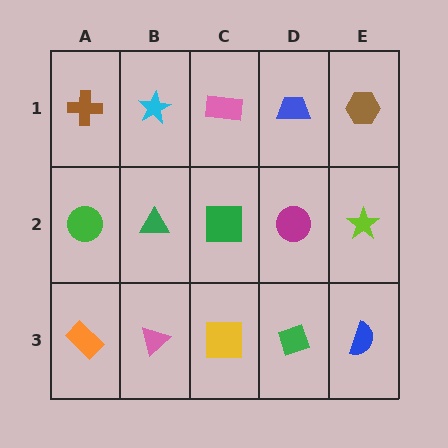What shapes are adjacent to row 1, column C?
A green square (row 2, column C), a cyan star (row 1, column B), a blue trapezoid (row 1, column D).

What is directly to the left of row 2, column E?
A magenta circle.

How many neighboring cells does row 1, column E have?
2.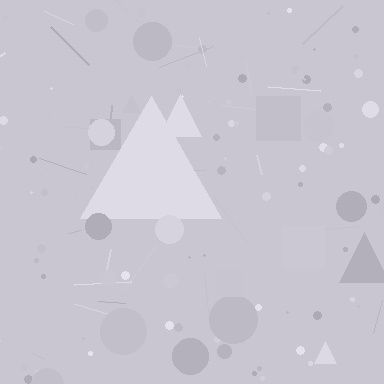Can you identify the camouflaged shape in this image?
The camouflaged shape is a triangle.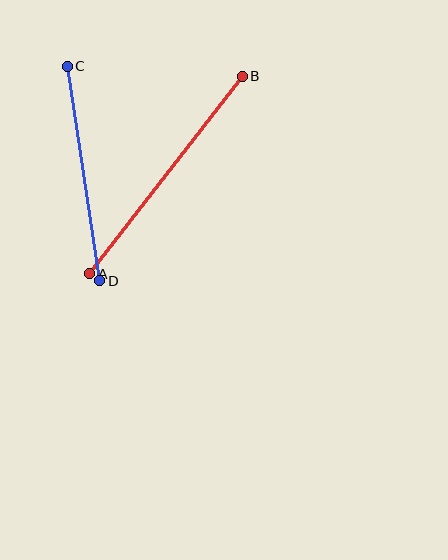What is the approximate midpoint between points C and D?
The midpoint is at approximately (83, 173) pixels.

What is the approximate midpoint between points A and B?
The midpoint is at approximately (166, 175) pixels.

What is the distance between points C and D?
The distance is approximately 217 pixels.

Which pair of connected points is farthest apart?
Points A and B are farthest apart.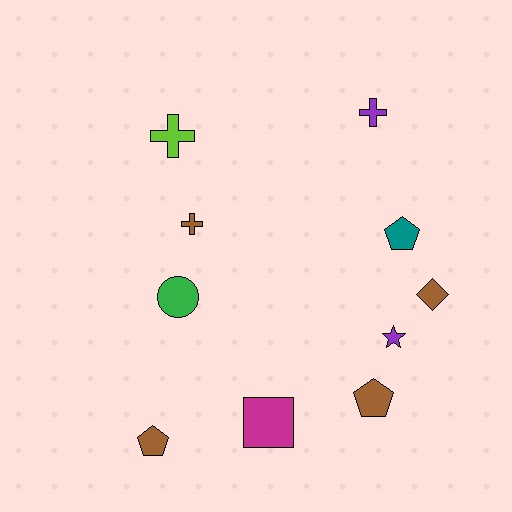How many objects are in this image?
There are 10 objects.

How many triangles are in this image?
There are no triangles.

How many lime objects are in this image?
There is 1 lime object.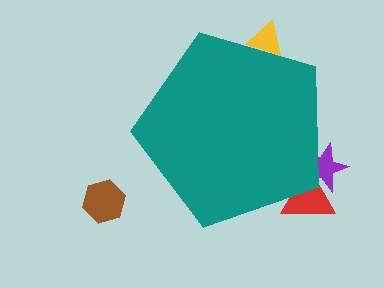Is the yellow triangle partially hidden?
Yes, the yellow triangle is partially hidden behind the teal pentagon.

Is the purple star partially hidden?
Yes, the purple star is partially hidden behind the teal pentagon.